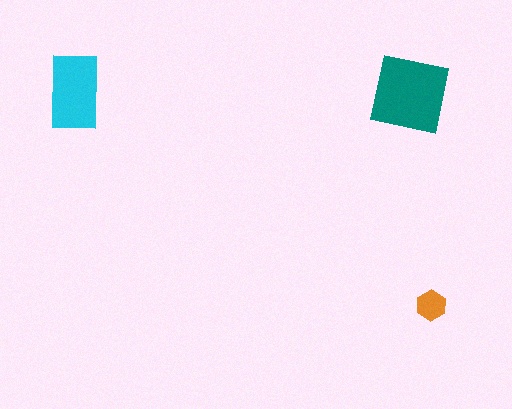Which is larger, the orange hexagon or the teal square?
The teal square.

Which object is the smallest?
The orange hexagon.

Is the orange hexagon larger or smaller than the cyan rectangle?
Smaller.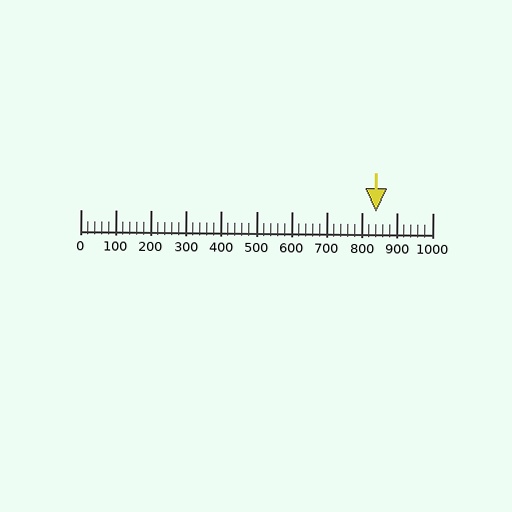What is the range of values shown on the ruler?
The ruler shows values from 0 to 1000.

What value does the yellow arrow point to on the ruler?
The yellow arrow points to approximately 840.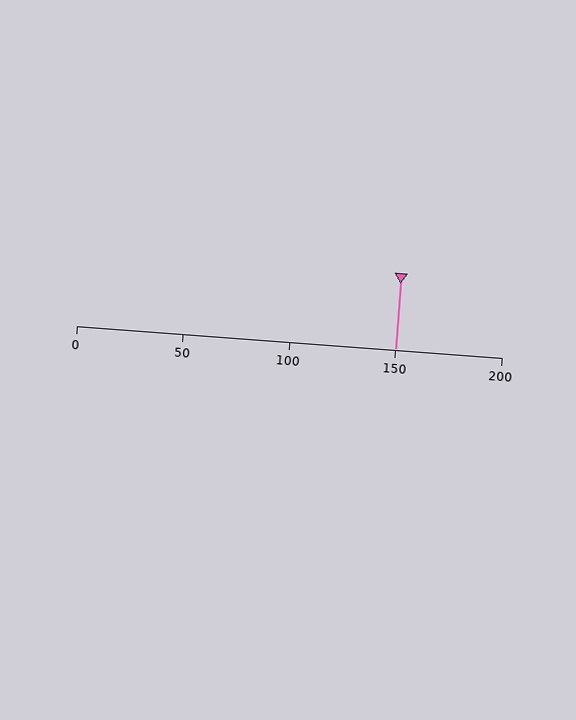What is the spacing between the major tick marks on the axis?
The major ticks are spaced 50 apart.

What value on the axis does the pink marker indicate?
The marker indicates approximately 150.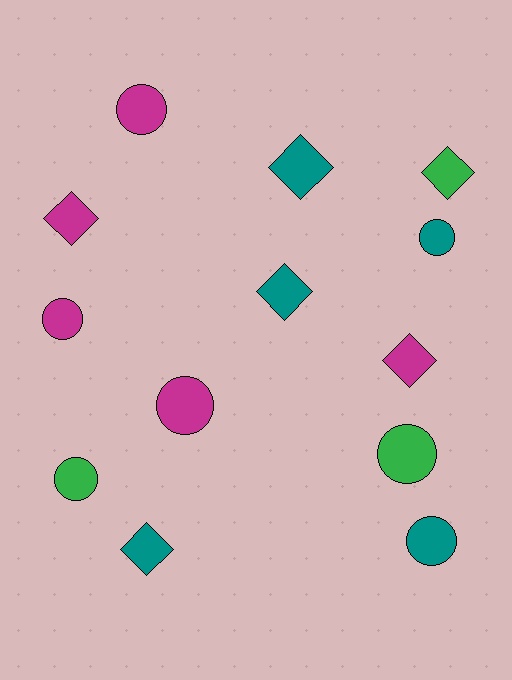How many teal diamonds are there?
There are 3 teal diamonds.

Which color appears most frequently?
Magenta, with 5 objects.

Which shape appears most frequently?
Circle, with 7 objects.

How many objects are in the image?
There are 13 objects.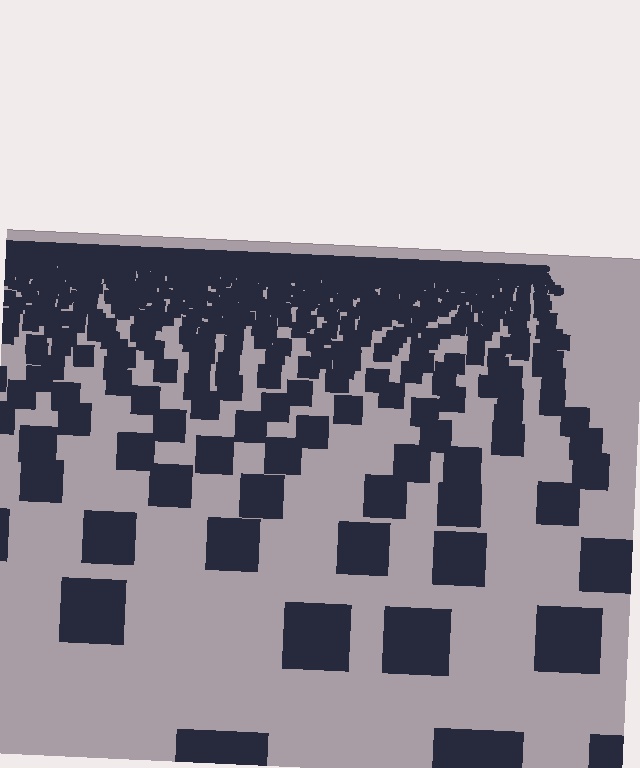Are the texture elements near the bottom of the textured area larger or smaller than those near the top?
Larger. Near the bottom, elements are closer to the viewer and appear at a bigger on-screen size.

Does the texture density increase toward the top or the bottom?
Density increases toward the top.